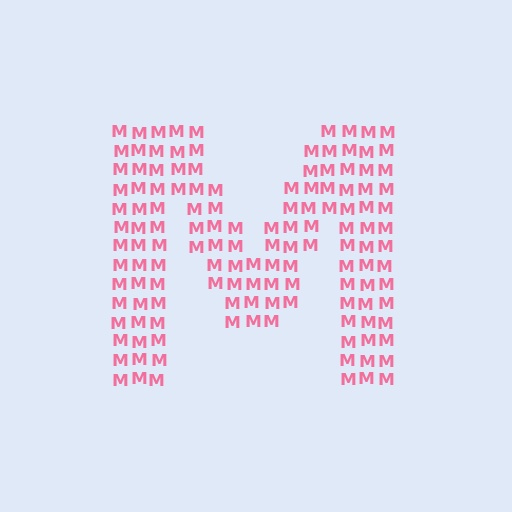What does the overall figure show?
The overall figure shows the letter M.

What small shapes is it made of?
It is made of small letter M's.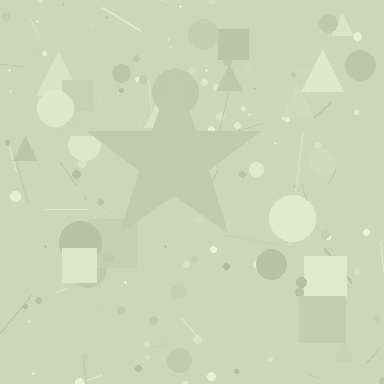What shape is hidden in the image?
A star is hidden in the image.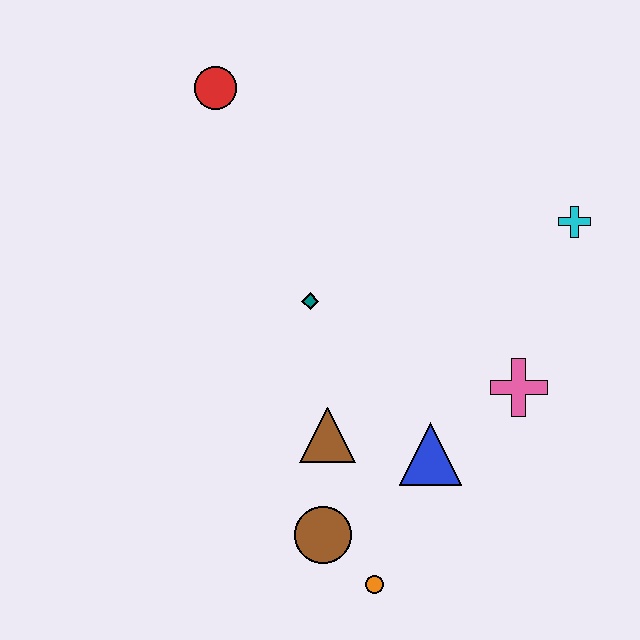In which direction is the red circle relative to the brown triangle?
The red circle is above the brown triangle.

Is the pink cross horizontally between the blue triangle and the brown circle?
No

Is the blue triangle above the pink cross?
No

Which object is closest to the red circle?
The teal diamond is closest to the red circle.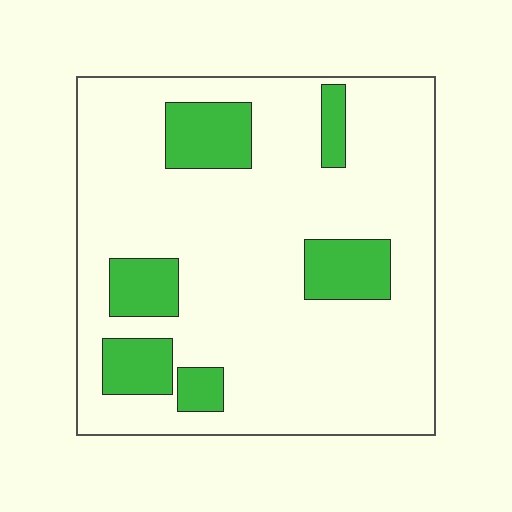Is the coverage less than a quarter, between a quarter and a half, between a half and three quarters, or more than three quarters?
Less than a quarter.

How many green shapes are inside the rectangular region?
6.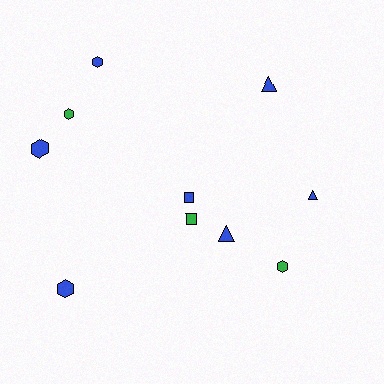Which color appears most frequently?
Blue, with 7 objects.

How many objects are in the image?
There are 10 objects.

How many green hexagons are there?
There are 2 green hexagons.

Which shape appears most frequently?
Hexagon, with 5 objects.